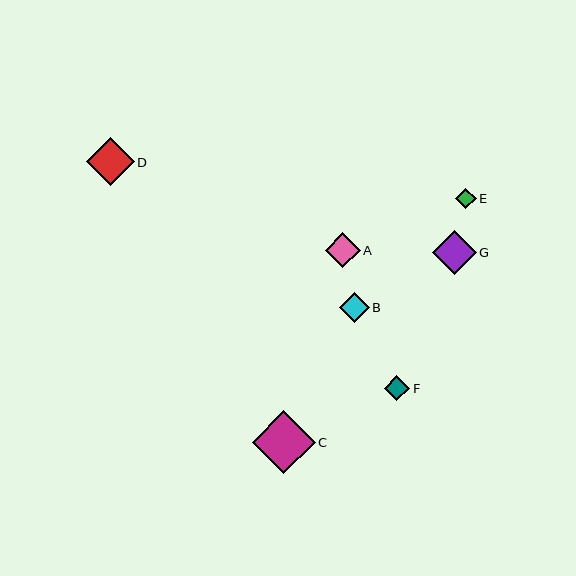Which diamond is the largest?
Diamond C is the largest with a size of approximately 63 pixels.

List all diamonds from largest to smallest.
From largest to smallest: C, D, G, A, B, F, E.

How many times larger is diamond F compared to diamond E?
Diamond F is approximately 1.3 times the size of diamond E.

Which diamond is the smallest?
Diamond E is the smallest with a size of approximately 20 pixels.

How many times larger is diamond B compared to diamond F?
Diamond B is approximately 1.2 times the size of diamond F.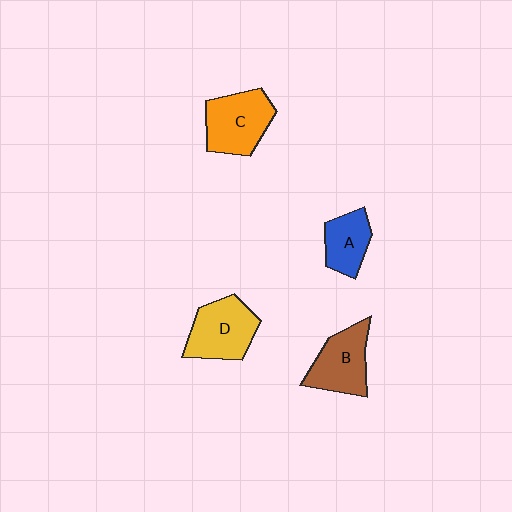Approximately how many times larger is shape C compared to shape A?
Approximately 1.5 times.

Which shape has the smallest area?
Shape A (blue).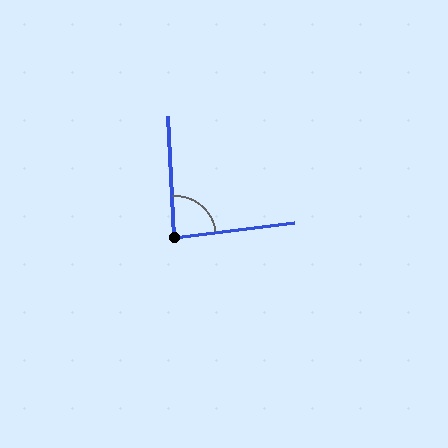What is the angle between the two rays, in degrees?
Approximately 86 degrees.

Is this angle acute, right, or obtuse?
It is approximately a right angle.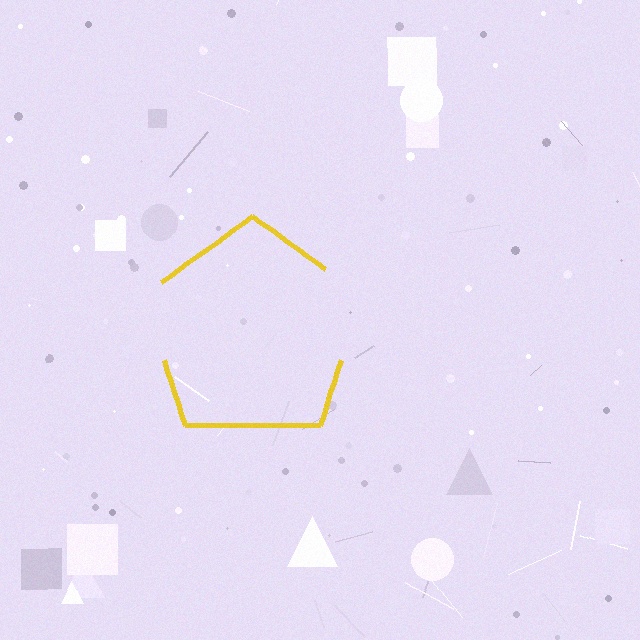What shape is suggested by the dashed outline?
The dashed outline suggests a pentagon.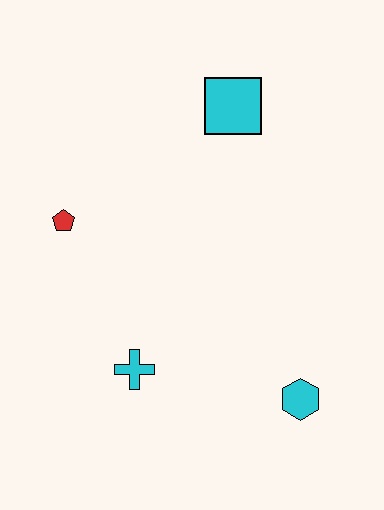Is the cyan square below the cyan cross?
No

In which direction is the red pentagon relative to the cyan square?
The red pentagon is to the left of the cyan square.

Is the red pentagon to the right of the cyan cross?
No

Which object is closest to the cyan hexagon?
The cyan cross is closest to the cyan hexagon.